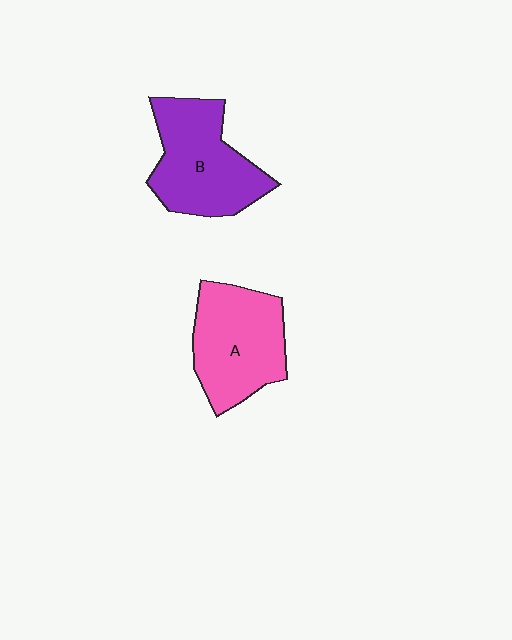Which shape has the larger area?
Shape B (purple).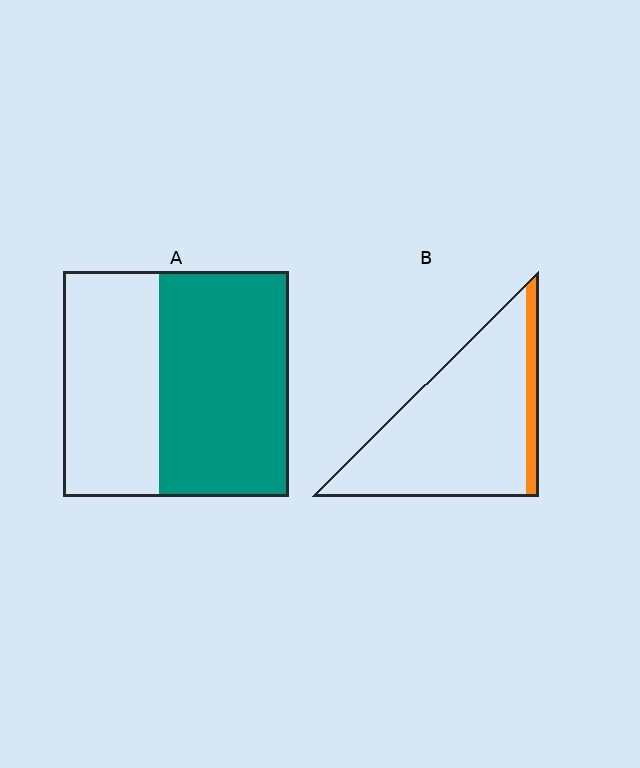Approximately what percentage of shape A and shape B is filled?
A is approximately 60% and B is approximately 10%.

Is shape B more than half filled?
No.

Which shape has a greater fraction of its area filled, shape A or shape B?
Shape A.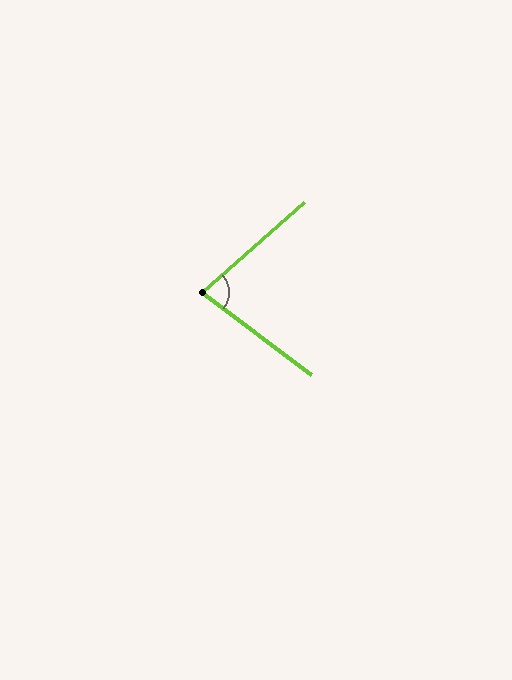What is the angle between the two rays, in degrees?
Approximately 78 degrees.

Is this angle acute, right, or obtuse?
It is acute.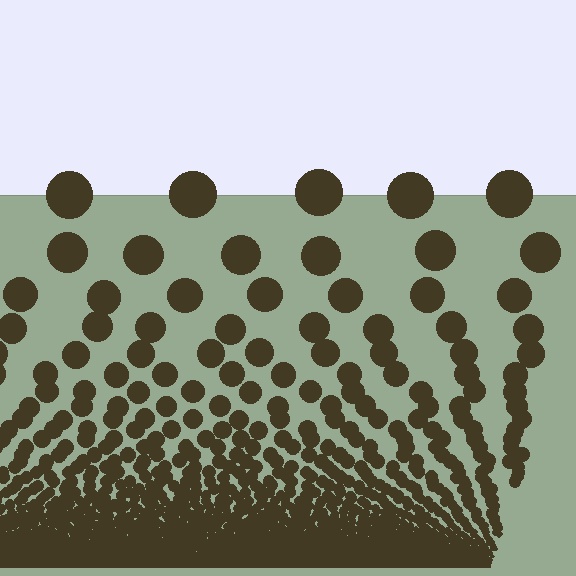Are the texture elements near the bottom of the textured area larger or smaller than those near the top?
Smaller. The gradient is inverted — elements near the bottom are smaller and denser.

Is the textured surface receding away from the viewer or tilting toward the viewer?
The surface appears to tilt toward the viewer. Texture elements get larger and sparser toward the top.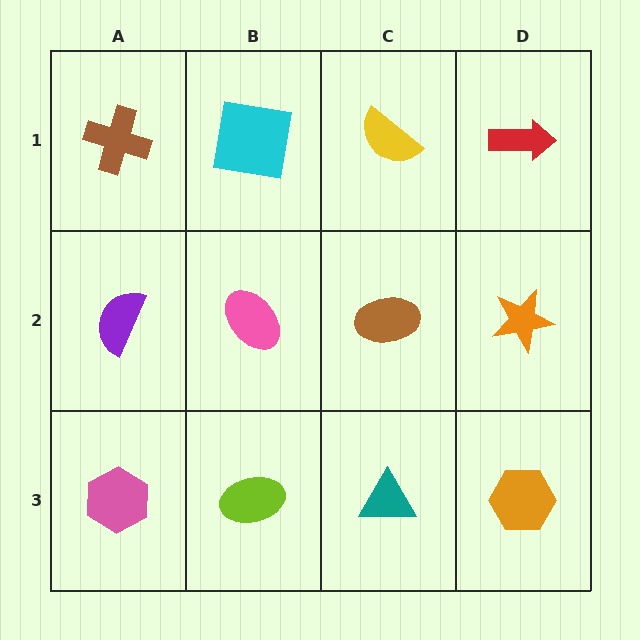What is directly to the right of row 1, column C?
A red arrow.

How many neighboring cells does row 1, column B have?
3.